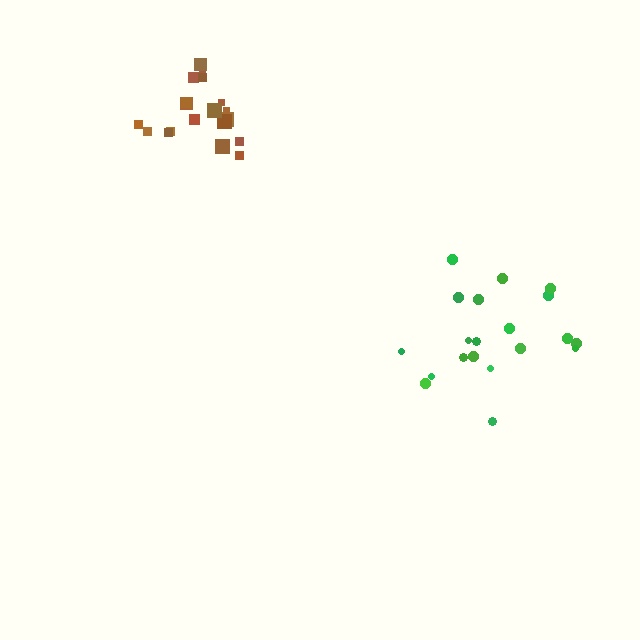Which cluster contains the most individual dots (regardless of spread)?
Green (20).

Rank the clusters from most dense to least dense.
brown, green.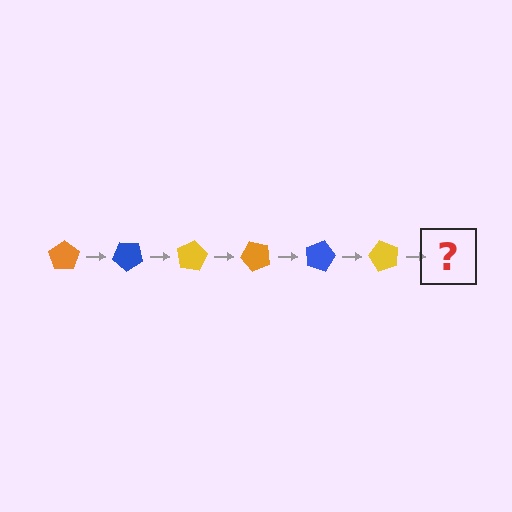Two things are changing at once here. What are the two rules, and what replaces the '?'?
The two rules are that it rotates 40 degrees each step and the color cycles through orange, blue, and yellow. The '?' should be an orange pentagon, rotated 240 degrees from the start.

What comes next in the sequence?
The next element should be an orange pentagon, rotated 240 degrees from the start.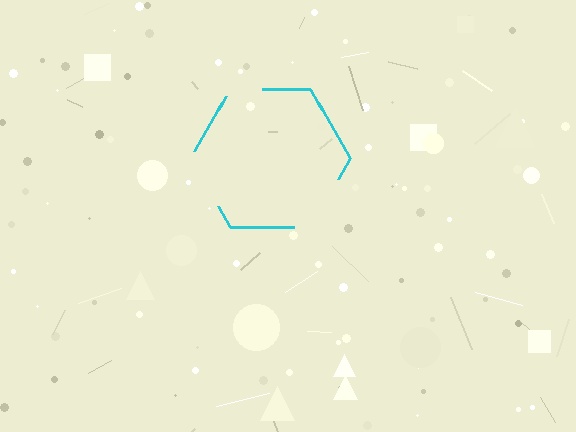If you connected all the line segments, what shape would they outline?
They would outline a hexagon.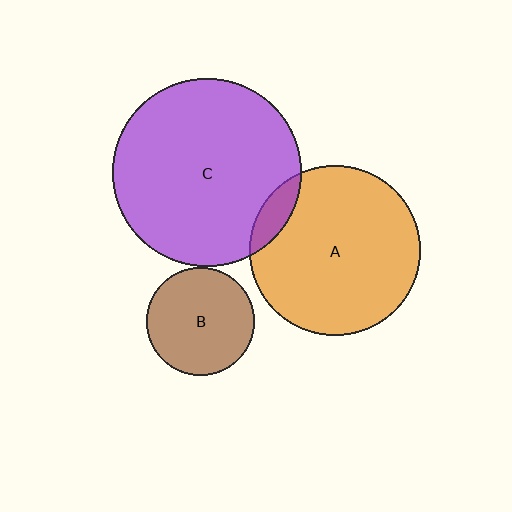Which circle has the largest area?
Circle C (purple).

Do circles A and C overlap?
Yes.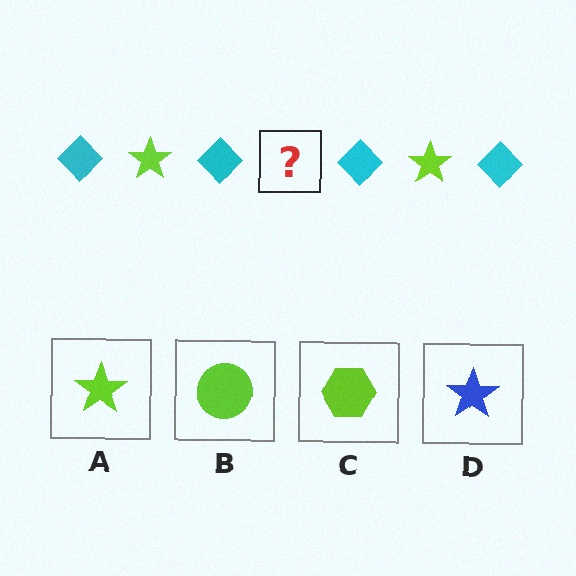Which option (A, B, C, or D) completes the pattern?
A.